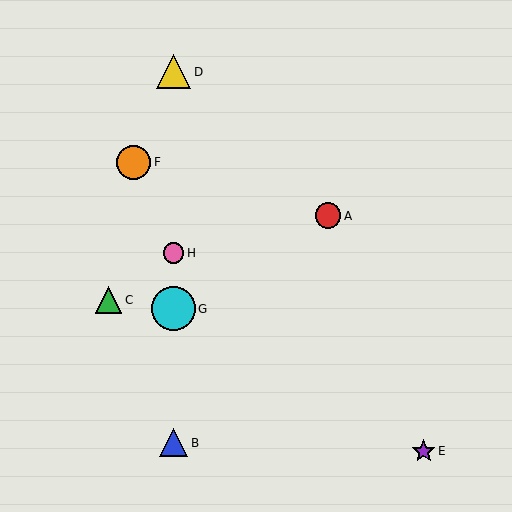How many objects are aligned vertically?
4 objects (B, D, G, H) are aligned vertically.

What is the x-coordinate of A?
Object A is at x≈328.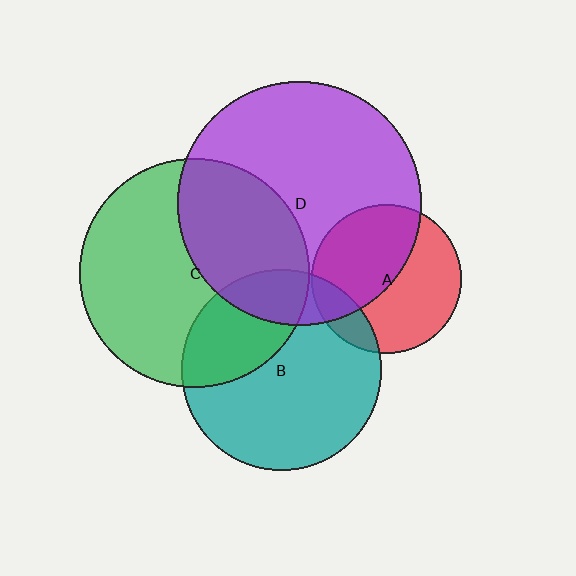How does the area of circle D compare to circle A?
Approximately 2.7 times.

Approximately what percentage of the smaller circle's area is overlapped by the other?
Approximately 15%.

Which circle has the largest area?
Circle D (purple).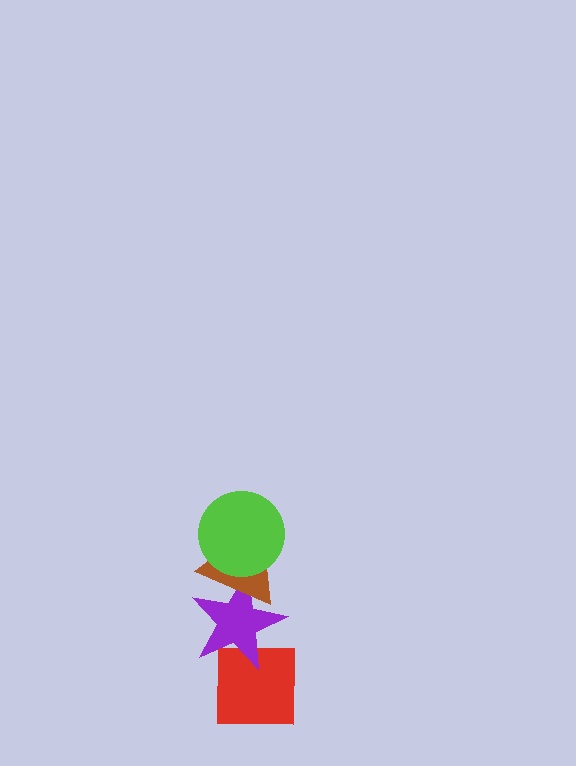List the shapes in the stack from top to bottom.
From top to bottom: the lime circle, the brown triangle, the purple star, the red square.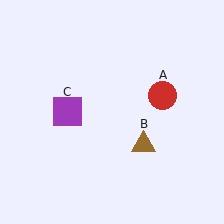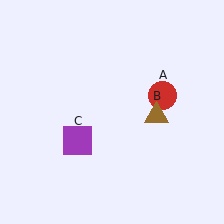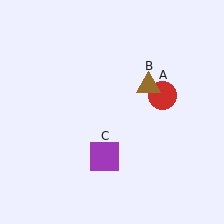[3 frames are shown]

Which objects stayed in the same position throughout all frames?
Red circle (object A) remained stationary.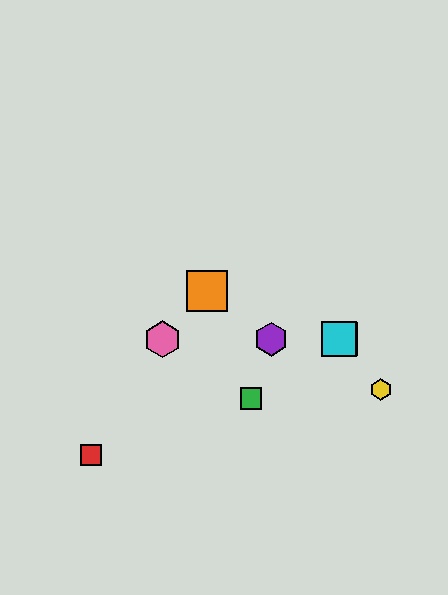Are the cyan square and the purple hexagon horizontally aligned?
Yes, both are at y≈339.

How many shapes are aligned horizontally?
4 shapes (the blue square, the purple hexagon, the cyan square, the pink hexagon) are aligned horizontally.